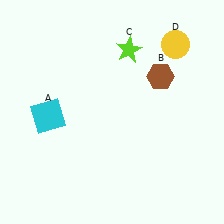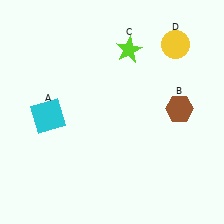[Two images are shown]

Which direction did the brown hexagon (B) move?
The brown hexagon (B) moved down.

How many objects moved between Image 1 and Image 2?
1 object moved between the two images.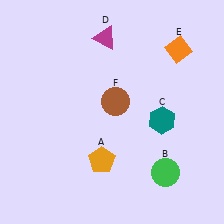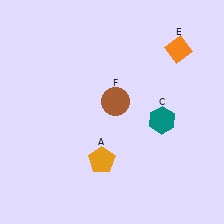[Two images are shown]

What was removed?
The green circle (B), the magenta triangle (D) were removed in Image 2.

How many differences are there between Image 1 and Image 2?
There are 2 differences between the two images.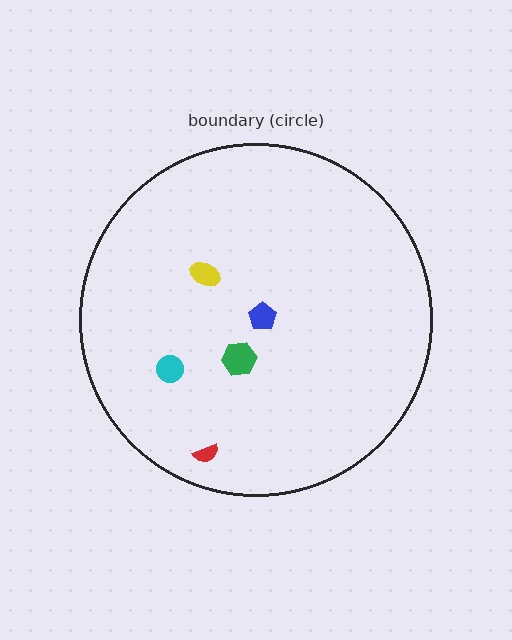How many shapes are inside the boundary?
5 inside, 0 outside.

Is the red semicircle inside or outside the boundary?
Inside.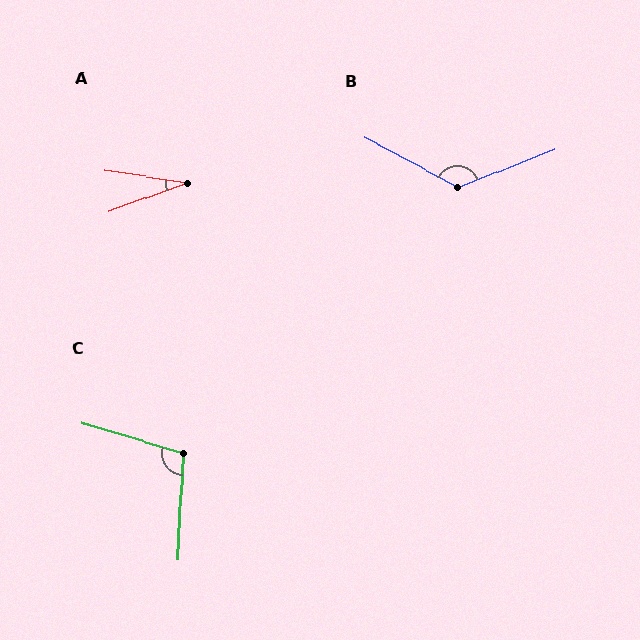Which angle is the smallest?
A, at approximately 28 degrees.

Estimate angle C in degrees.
Approximately 103 degrees.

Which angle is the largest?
B, at approximately 131 degrees.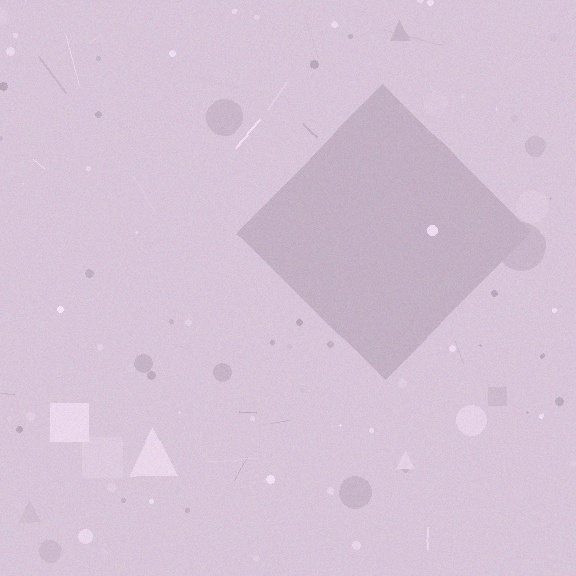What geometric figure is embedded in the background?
A diamond is embedded in the background.